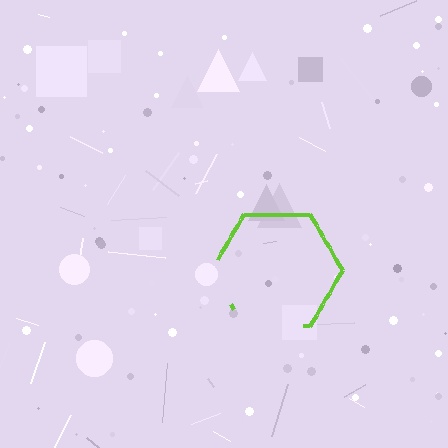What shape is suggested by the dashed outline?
The dashed outline suggests a hexagon.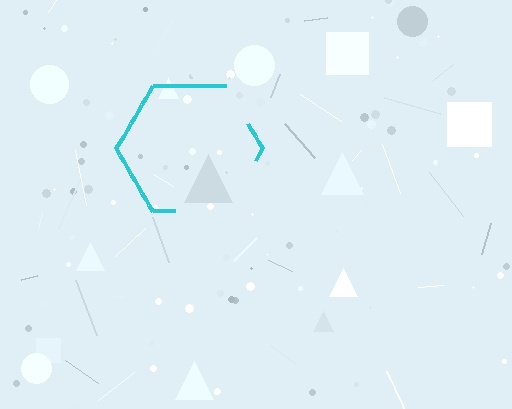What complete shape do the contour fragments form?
The contour fragments form a hexagon.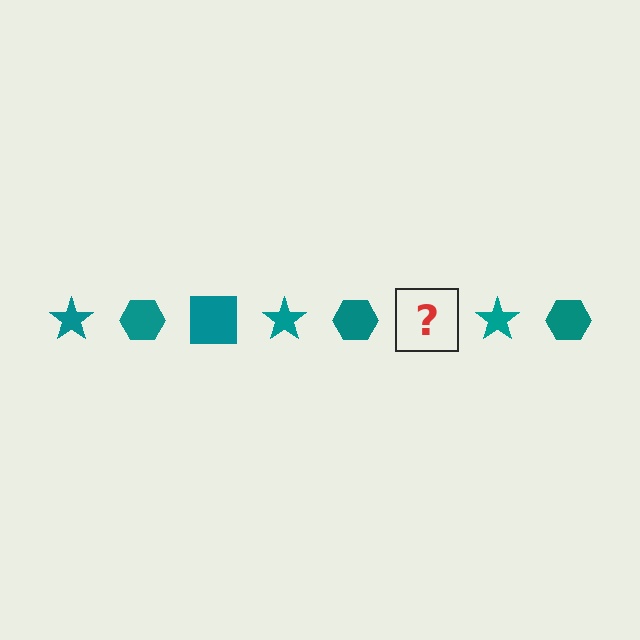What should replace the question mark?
The question mark should be replaced with a teal square.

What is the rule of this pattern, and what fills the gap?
The rule is that the pattern cycles through star, hexagon, square shapes in teal. The gap should be filled with a teal square.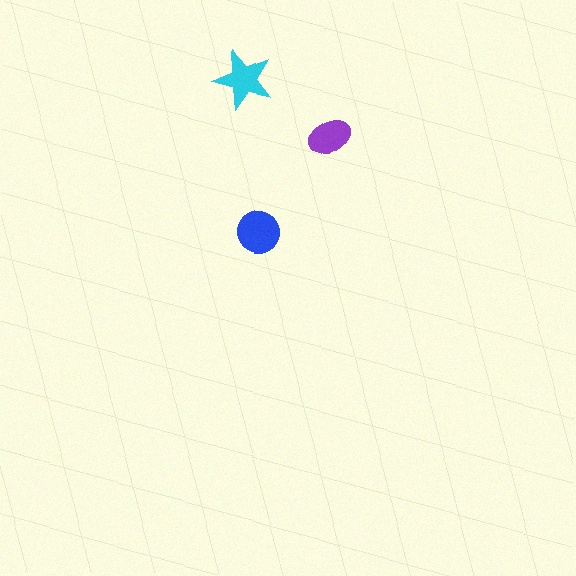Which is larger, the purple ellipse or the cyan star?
The cyan star.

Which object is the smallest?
The purple ellipse.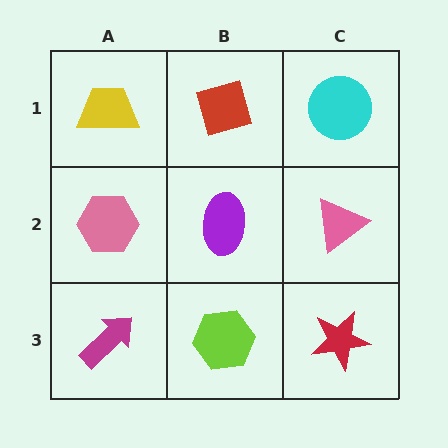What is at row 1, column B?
A red diamond.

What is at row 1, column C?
A cyan circle.